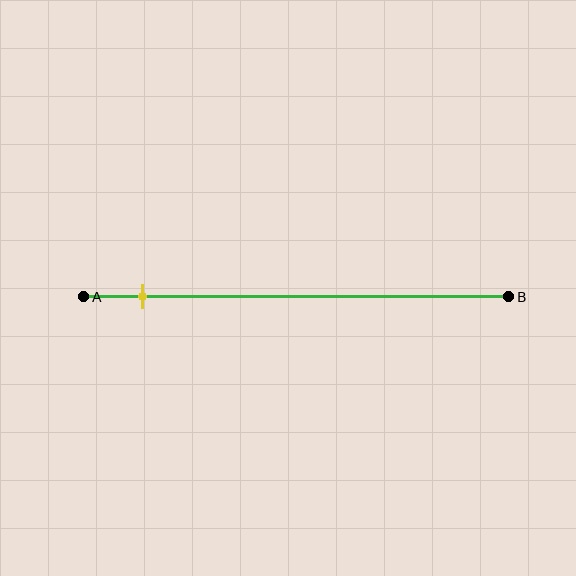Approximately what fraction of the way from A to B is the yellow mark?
The yellow mark is approximately 15% of the way from A to B.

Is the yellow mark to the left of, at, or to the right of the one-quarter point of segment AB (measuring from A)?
The yellow mark is to the left of the one-quarter point of segment AB.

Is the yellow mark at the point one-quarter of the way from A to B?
No, the mark is at about 15% from A, not at the 25% one-quarter point.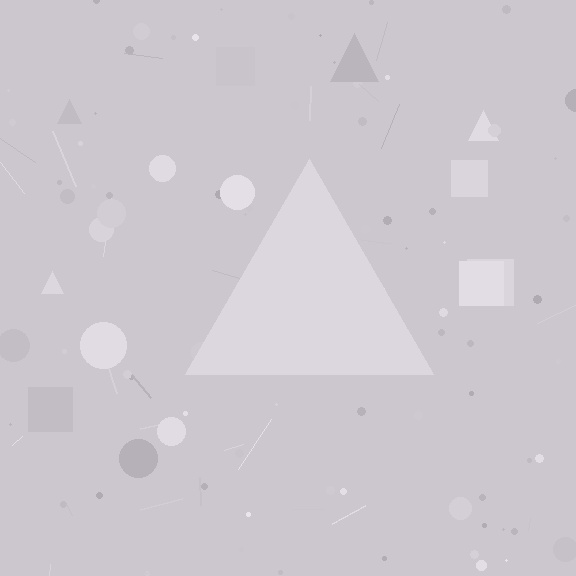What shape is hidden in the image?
A triangle is hidden in the image.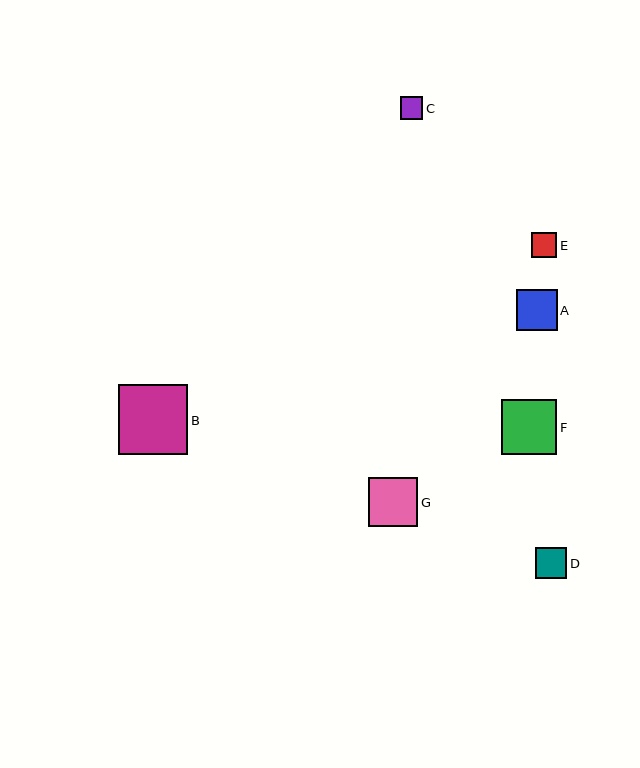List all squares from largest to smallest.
From largest to smallest: B, F, G, A, D, E, C.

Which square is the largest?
Square B is the largest with a size of approximately 70 pixels.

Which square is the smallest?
Square C is the smallest with a size of approximately 23 pixels.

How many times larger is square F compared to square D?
Square F is approximately 1.7 times the size of square D.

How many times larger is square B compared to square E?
Square B is approximately 2.8 times the size of square E.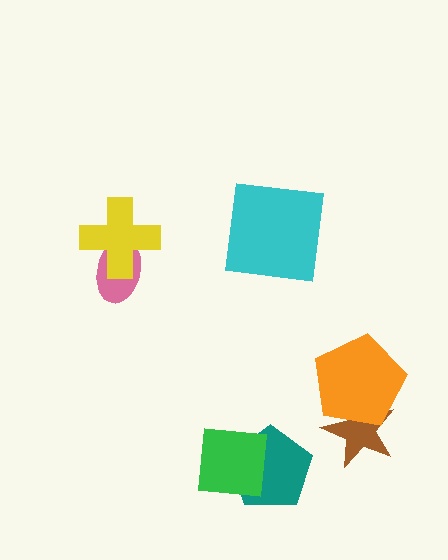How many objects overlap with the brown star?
1 object overlaps with the brown star.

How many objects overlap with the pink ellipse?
1 object overlaps with the pink ellipse.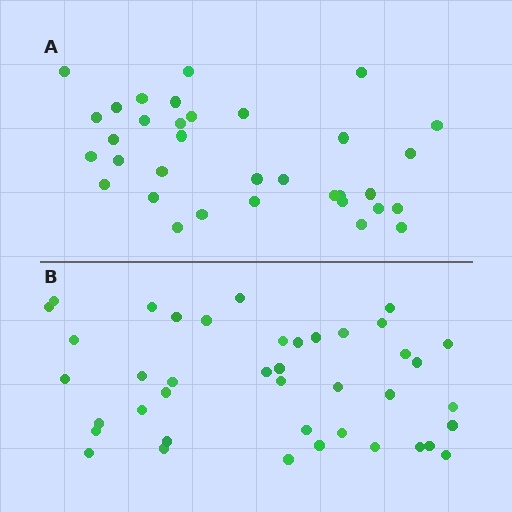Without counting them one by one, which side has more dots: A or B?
Region B (the bottom region) has more dots.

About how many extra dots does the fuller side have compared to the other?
Region B has roughly 8 or so more dots than region A.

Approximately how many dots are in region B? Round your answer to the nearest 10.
About 40 dots. (The exact count is 41, which rounds to 40.)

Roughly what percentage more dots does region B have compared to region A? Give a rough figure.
About 20% more.